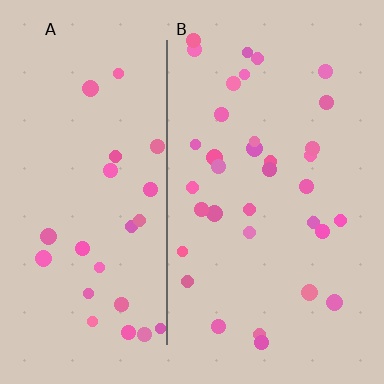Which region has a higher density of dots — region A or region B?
B (the right).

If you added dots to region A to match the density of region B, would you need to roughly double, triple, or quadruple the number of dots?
Approximately double.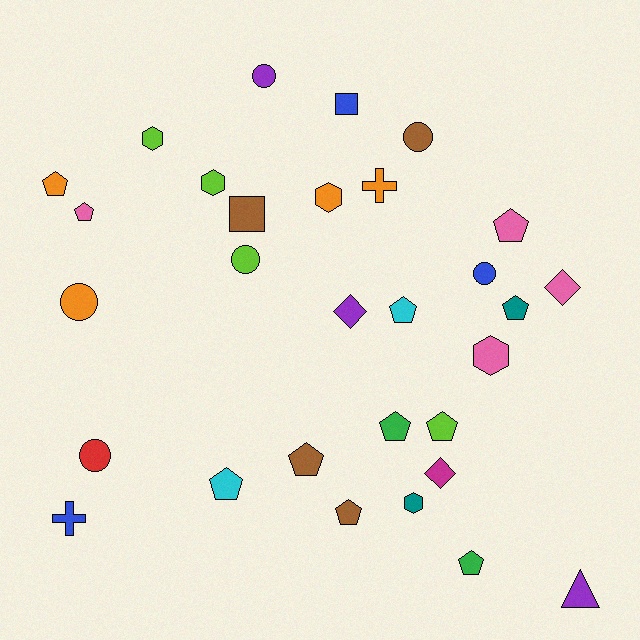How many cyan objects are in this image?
There are 2 cyan objects.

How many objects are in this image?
There are 30 objects.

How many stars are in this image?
There are no stars.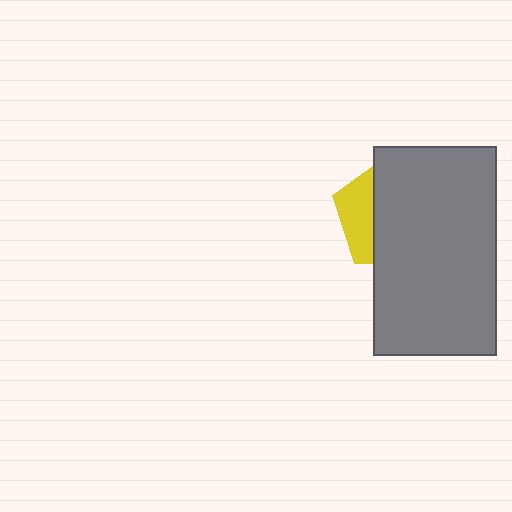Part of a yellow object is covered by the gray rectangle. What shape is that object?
It is a pentagon.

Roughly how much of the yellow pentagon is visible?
A small part of it is visible (roughly 30%).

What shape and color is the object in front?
The object in front is a gray rectangle.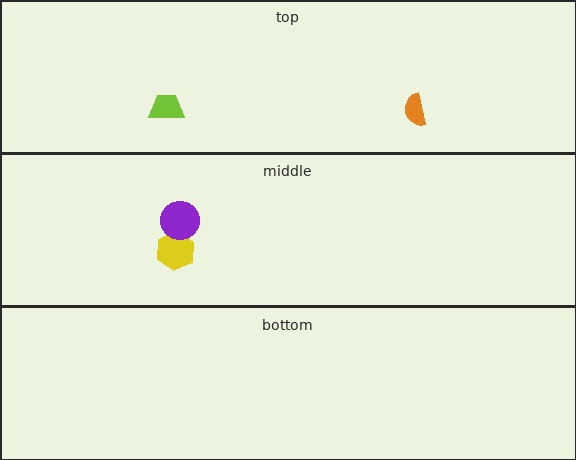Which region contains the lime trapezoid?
The top region.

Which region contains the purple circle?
The middle region.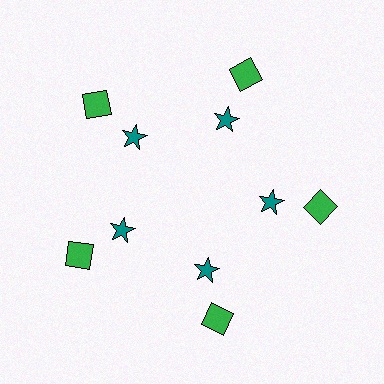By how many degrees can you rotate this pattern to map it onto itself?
The pattern maps onto itself every 72 degrees of rotation.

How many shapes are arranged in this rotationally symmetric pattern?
There are 10 shapes, arranged in 5 groups of 2.